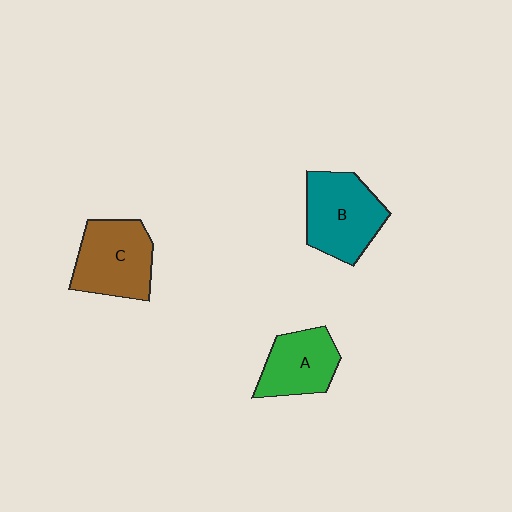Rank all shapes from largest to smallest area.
From largest to smallest: B (teal), C (brown), A (green).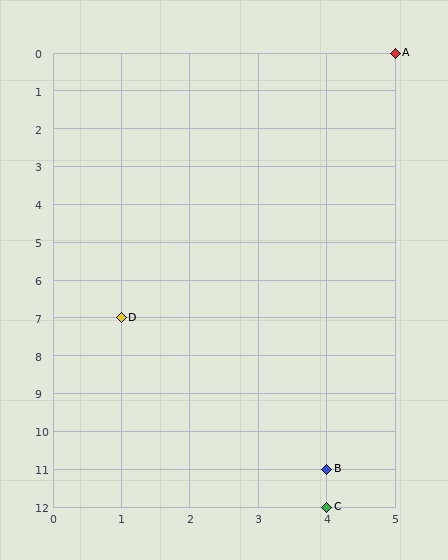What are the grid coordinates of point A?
Point A is at grid coordinates (5, 0).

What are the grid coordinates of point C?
Point C is at grid coordinates (4, 12).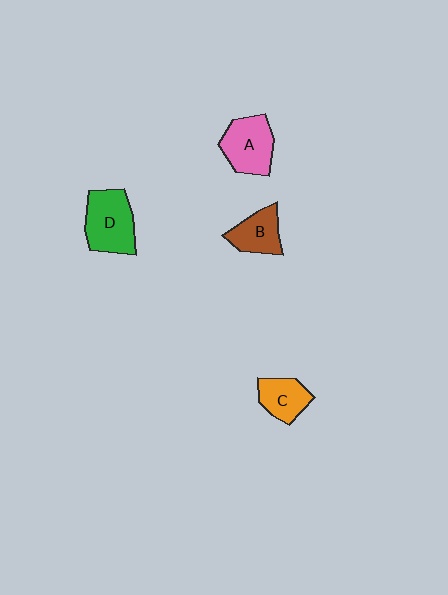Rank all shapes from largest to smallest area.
From largest to smallest: D (green), A (pink), B (brown), C (orange).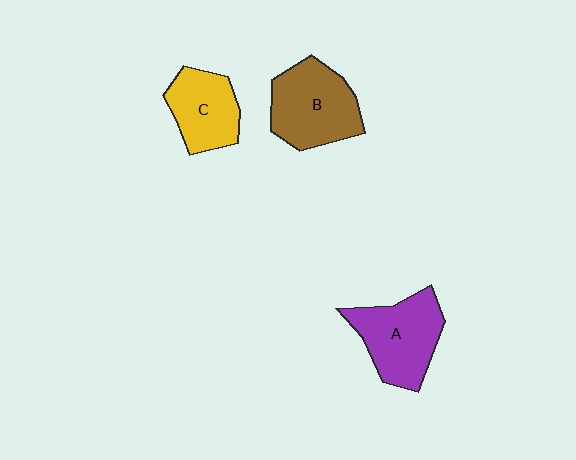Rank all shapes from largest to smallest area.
From largest to smallest: B (brown), A (purple), C (yellow).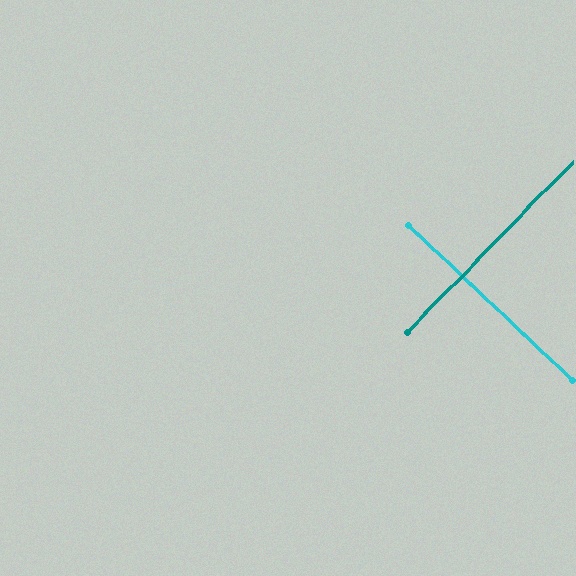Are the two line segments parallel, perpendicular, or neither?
Perpendicular — they meet at approximately 89°.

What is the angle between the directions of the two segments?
Approximately 89 degrees.